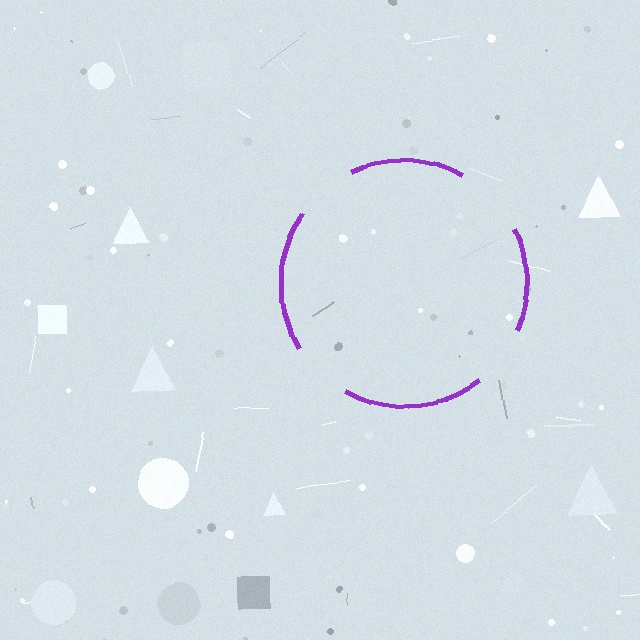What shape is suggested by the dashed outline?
The dashed outline suggests a circle.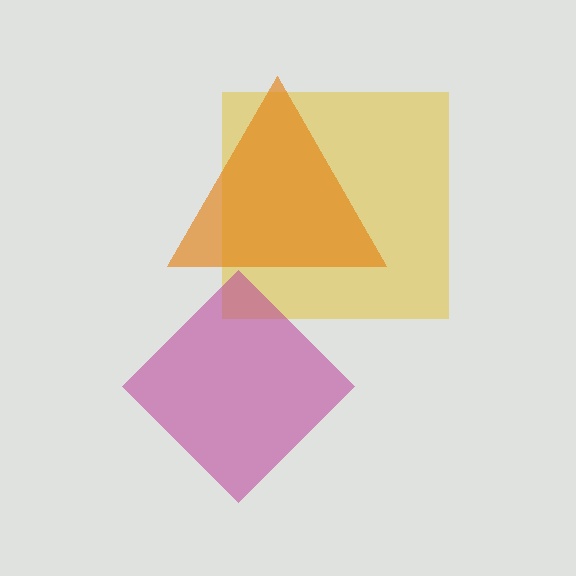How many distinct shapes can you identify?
There are 3 distinct shapes: a yellow square, an orange triangle, a magenta diamond.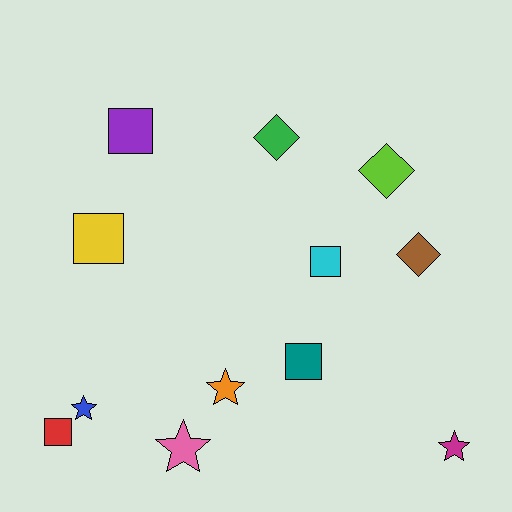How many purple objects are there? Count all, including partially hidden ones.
There is 1 purple object.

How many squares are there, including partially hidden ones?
There are 5 squares.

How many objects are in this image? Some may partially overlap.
There are 12 objects.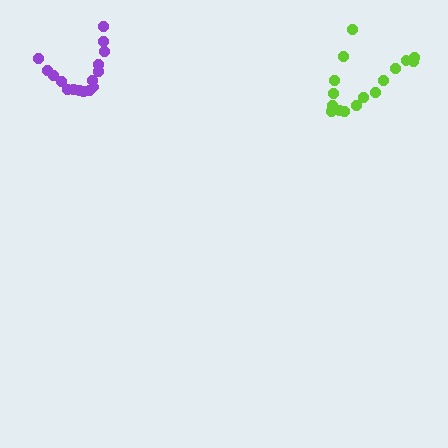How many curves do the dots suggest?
There are 2 distinct paths.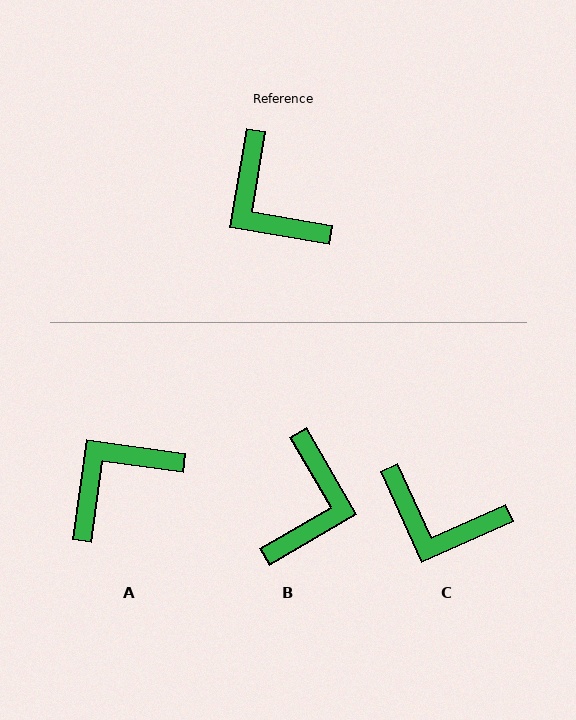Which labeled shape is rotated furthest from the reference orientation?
B, about 130 degrees away.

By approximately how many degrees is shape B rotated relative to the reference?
Approximately 130 degrees counter-clockwise.